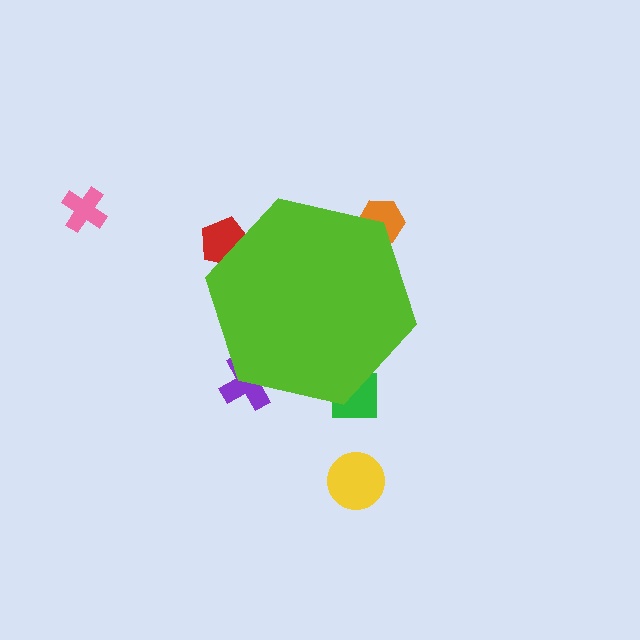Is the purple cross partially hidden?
Yes, the purple cross is partially hidden behind the lime hexagon.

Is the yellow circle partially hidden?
No, the yellow circle is fully visible.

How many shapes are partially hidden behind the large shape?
4 shapes are partially hidden.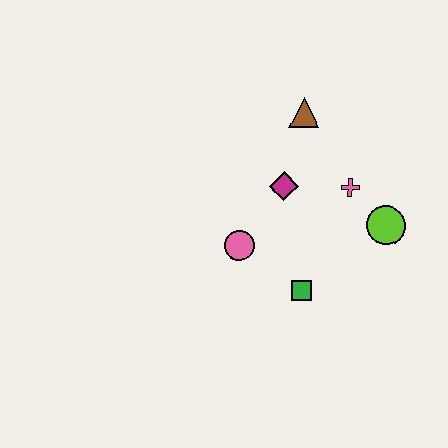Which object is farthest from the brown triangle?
The green square is farthest from the brown triangle.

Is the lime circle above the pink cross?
No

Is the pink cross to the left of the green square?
No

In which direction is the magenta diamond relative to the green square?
The magenta diamond is above the green square.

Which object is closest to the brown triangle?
The magenta diamond is closest to the brown triangle.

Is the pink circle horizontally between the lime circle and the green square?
No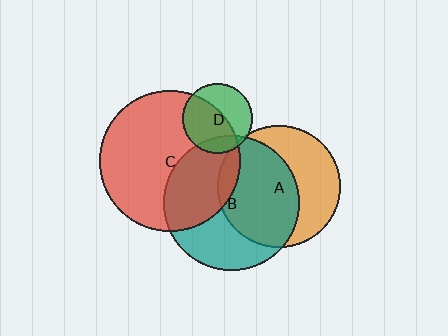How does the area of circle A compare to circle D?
Approximately 3.0 times.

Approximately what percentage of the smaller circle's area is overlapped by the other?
Approximately 5%.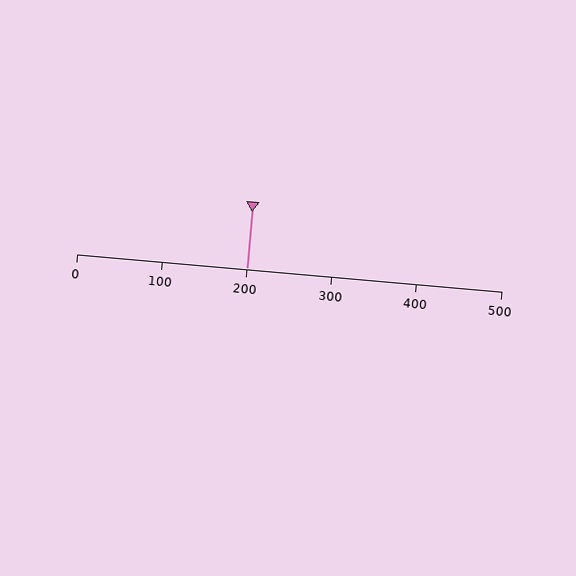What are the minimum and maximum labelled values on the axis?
The axis runs from 0 to 500.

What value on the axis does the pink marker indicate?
The marker indicates approximately 200.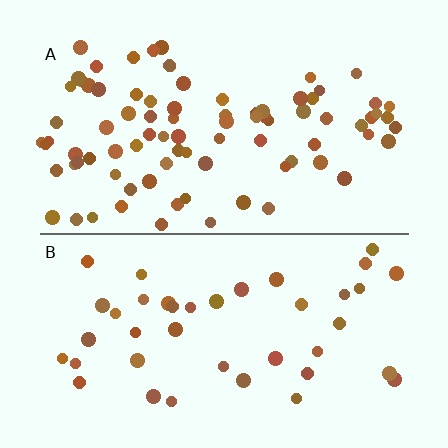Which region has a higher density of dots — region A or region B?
A (the top).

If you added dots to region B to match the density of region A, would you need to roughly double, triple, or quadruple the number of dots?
Approximately double.